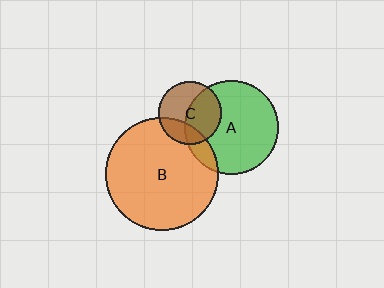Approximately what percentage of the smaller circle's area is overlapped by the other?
Approximately 50%.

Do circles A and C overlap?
Yes.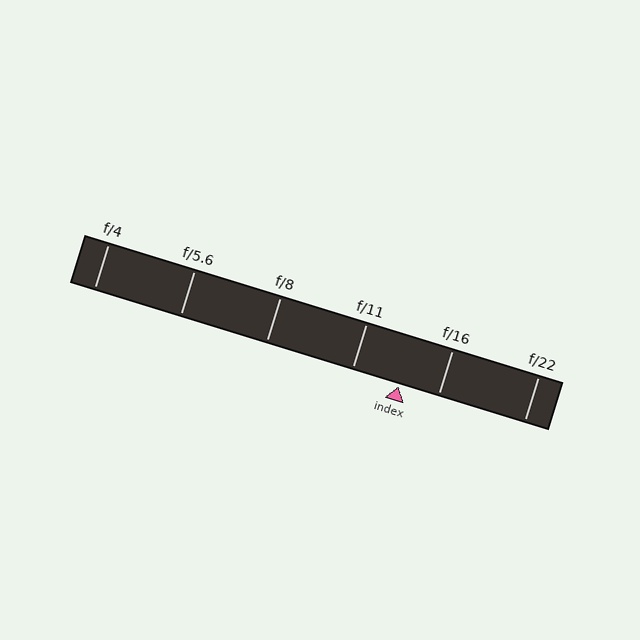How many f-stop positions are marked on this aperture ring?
There are 6 f-stop positions marked.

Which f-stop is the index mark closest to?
The index mark is closest to f/16.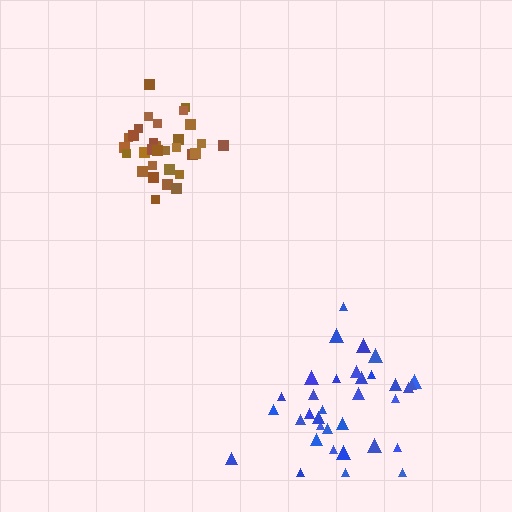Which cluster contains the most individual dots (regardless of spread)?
Blue (34).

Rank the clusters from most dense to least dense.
brown, blue.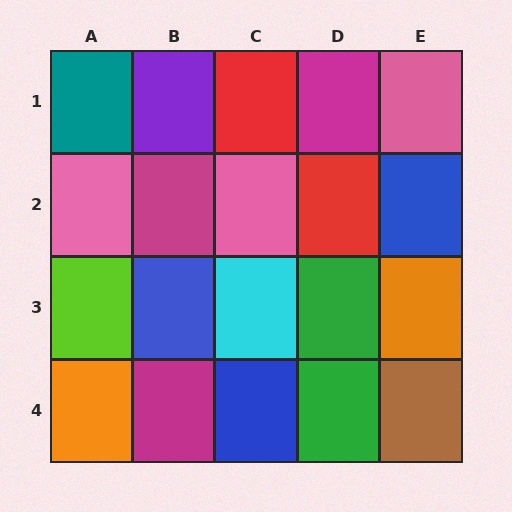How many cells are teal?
1 cell is teal.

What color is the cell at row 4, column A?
Orange.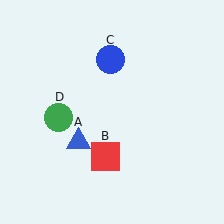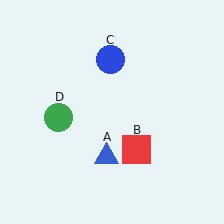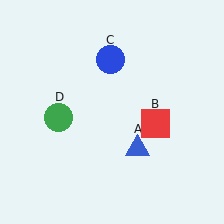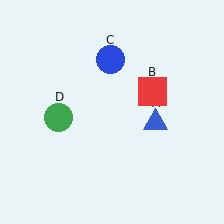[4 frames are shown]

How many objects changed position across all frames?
2 objects changed position: blue triangle (object A), red square (object B).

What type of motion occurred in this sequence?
The blue triangle (object A), red square (object B) rotated counterclockwise around the center of the scene.